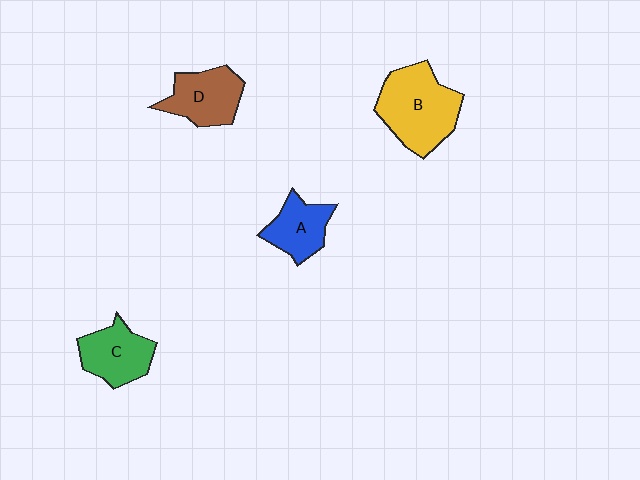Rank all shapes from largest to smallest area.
From largest to smallest: B (yellow), D (brown), C (green), A (blue).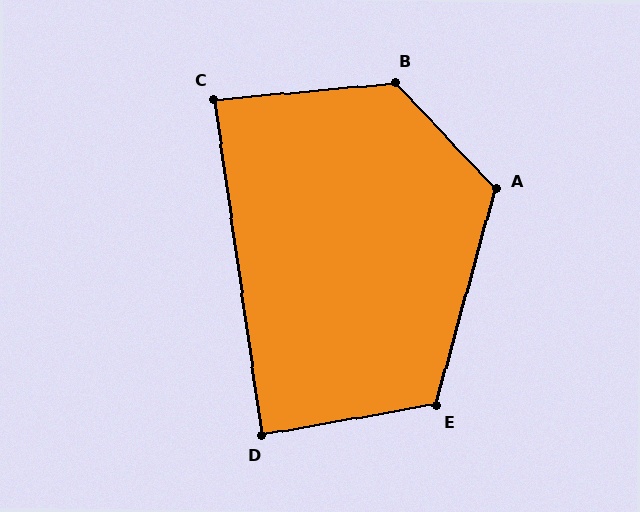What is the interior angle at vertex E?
Approximately 116 degrees (obtuse).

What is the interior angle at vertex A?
Approximately 121 degrees (obtuse).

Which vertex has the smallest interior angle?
C, at approximately 87 degrees.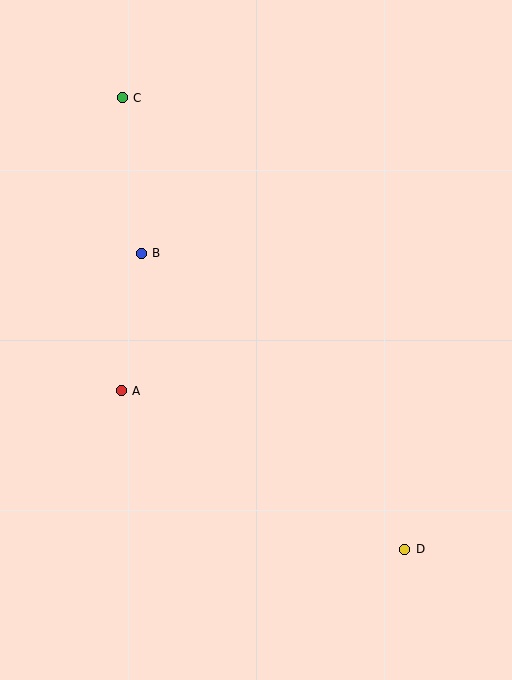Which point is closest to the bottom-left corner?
Point A is closest to the bottom-left corner.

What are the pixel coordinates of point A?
Point A is at (121, 391).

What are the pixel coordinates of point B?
Point B is at (141, 253).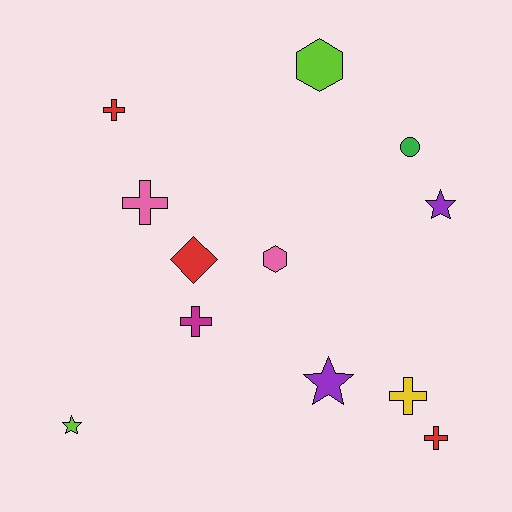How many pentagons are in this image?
There are no pentagons.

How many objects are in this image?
There are 12 objects.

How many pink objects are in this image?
There are 2 pink objects.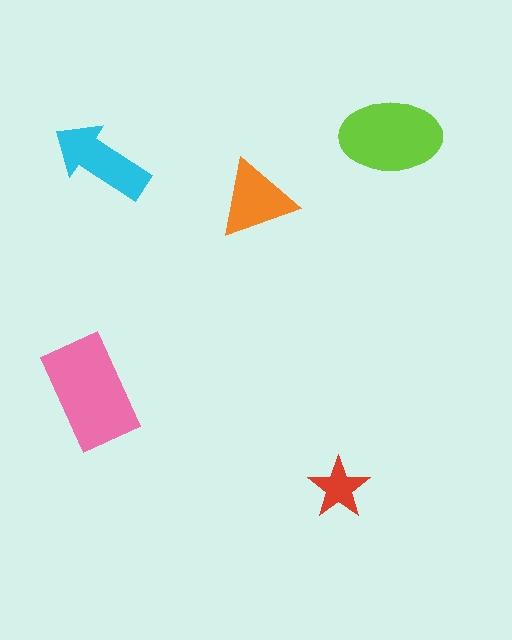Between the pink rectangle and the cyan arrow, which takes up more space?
The pink rectangle.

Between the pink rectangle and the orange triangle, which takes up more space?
The pink rectangle.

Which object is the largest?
The pink rectangle.